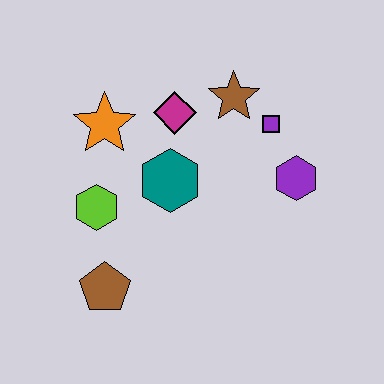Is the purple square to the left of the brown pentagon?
No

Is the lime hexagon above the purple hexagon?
No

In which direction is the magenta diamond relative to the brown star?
The magenta diamond is to the left of the brown star.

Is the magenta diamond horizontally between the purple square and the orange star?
Yes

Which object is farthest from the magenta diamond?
The brown pentagon is farthest from the magenta diamond.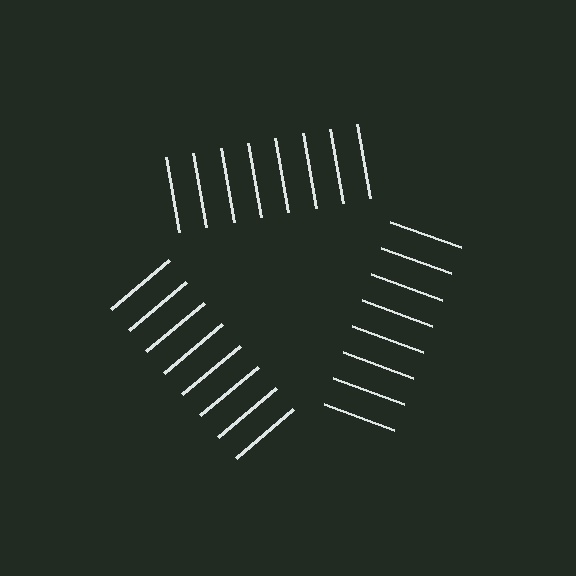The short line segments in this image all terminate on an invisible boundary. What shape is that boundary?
An illusory triangle — the line segments terminate on its edges but no continuous stroke is drawn.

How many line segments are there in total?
24 — 8 along each of the 3 edges.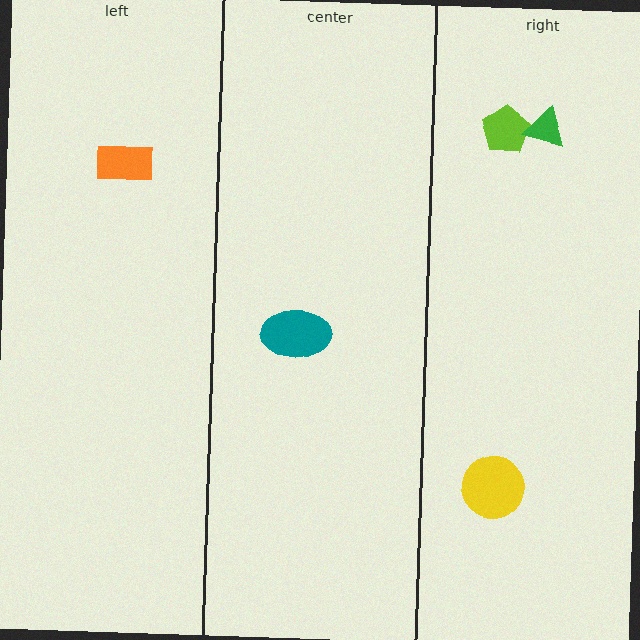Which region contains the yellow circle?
The right region.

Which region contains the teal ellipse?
The center region.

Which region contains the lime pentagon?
The right region.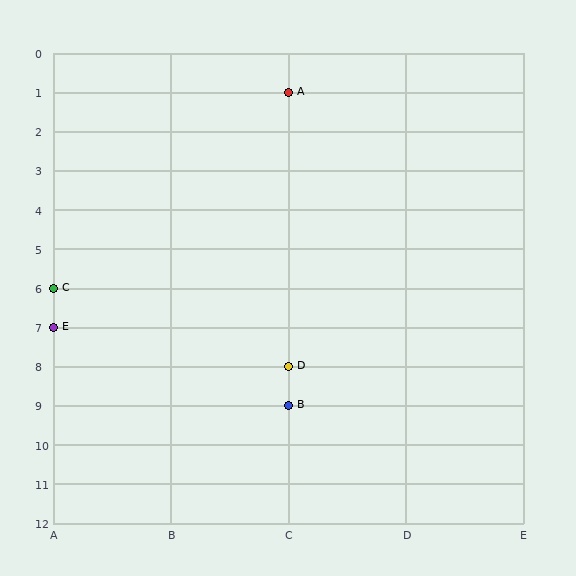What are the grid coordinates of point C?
Point C is at grid coordinates (A, 6).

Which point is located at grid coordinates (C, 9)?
Point B is at (C, 9).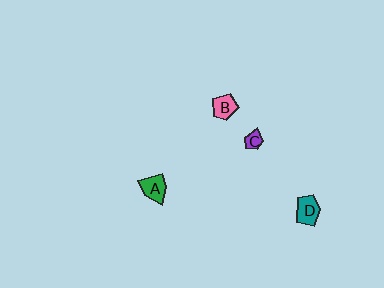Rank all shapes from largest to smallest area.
From largest to smallest: D (teal), A (green), B (pink), C (purple).